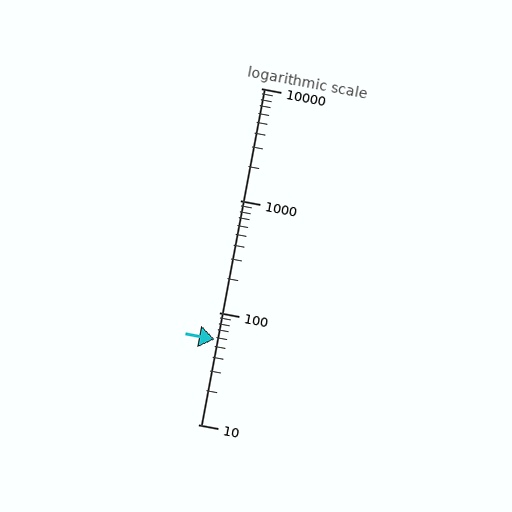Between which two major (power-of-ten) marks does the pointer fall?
The pointer is between 10 and 100.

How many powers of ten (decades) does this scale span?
The scale spans 3 decades, from 10 to 10000.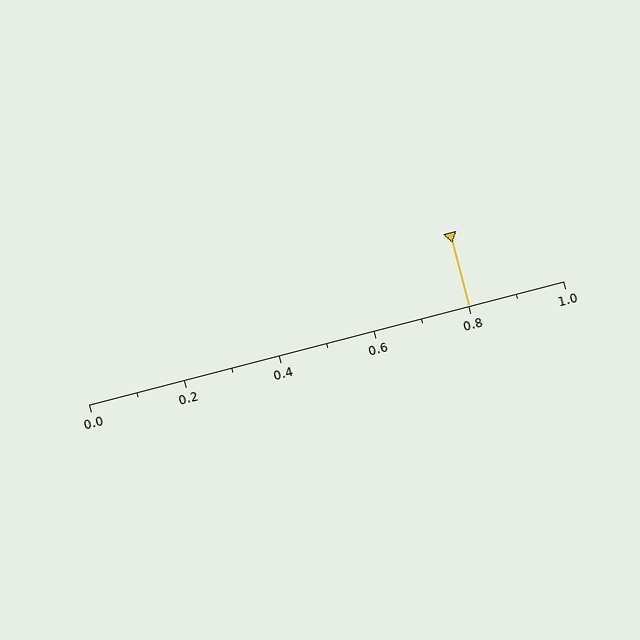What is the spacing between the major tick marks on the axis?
The major ticks are spaced 0.2 apart.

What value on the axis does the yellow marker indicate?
The marker indicates approximately 0.8.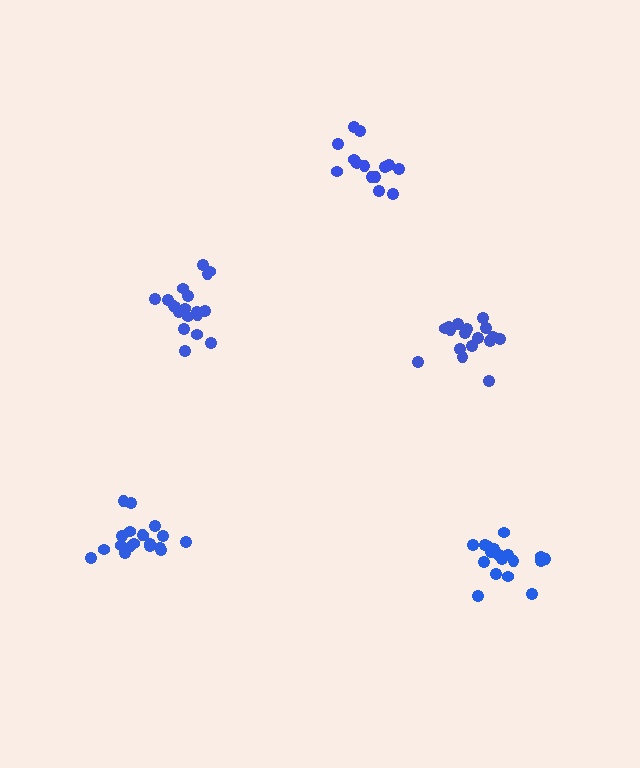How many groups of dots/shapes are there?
There are 5 groups.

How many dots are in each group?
Group 1: 19 dots, Group 2: 19 dots, Group 3: 17 dots, Group 4: 19 dots, Group 5: 14 dots (88 total).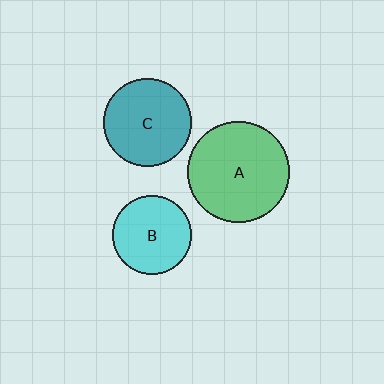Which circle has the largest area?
Circle A (green).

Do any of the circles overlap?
No, none of the circles overlap.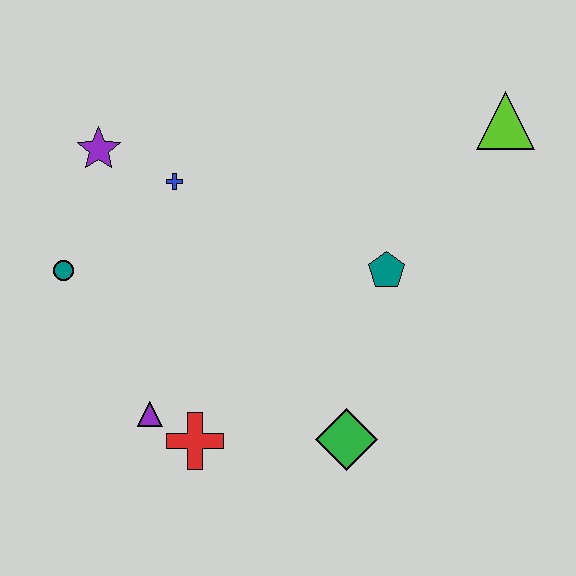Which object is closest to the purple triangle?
The red cross is closest to the purple triangle.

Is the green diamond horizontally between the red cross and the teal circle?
No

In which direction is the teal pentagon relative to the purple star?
The teal pentagon is to the right of the purple star.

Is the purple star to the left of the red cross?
Yes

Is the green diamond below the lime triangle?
Yes